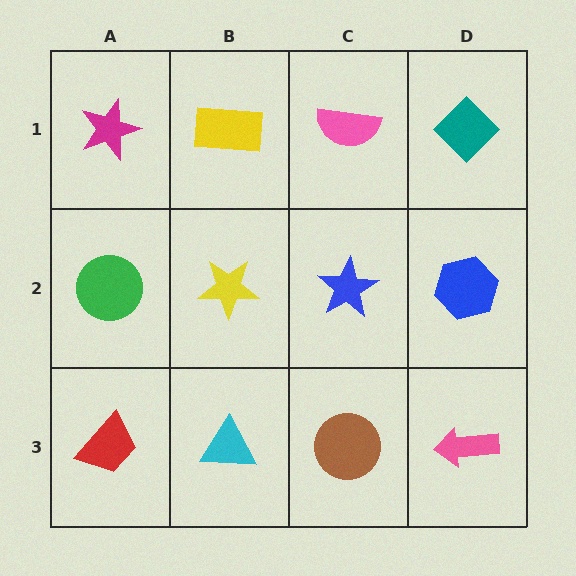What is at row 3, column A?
A red trapezoid.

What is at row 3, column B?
A cyan triangle.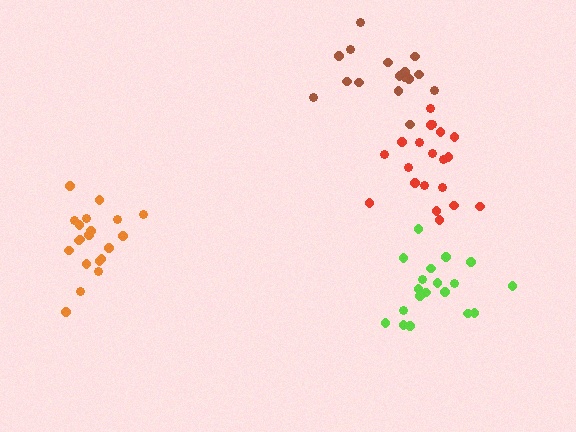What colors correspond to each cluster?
The clusters are colored: lime, orange, brown, red.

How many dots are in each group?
Group 1: 19 dots, Group 2: 20 dots, Group 3: 16 dots, Group 4: 20 dots (75 total).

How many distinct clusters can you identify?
There are 4 distinct clusters.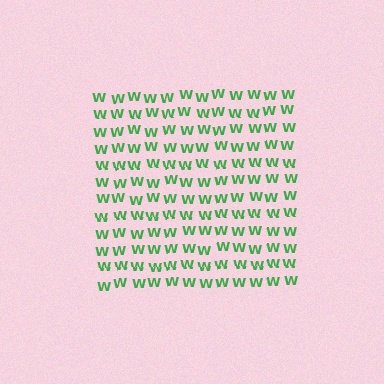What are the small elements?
The small elements are letter W's.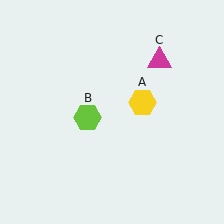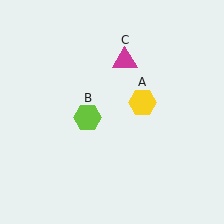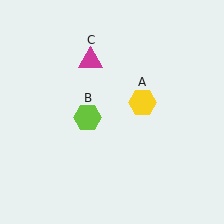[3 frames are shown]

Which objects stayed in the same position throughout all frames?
Yellow hexagon (object A) and lime hexagon (object B) remained stationary.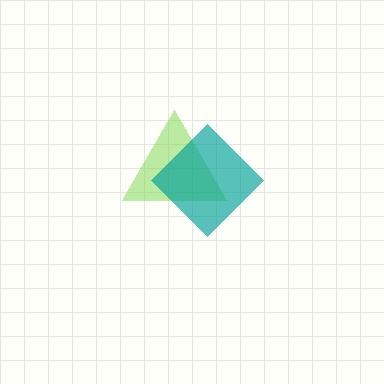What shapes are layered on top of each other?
The layered shapes are: a lime triangle, a teal diamond.